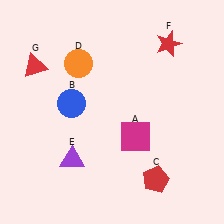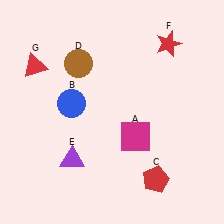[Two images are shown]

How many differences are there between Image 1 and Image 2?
There is 1 difference between the two images.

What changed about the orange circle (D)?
In Image 1, D is orange. In Image 2, it changed to brown.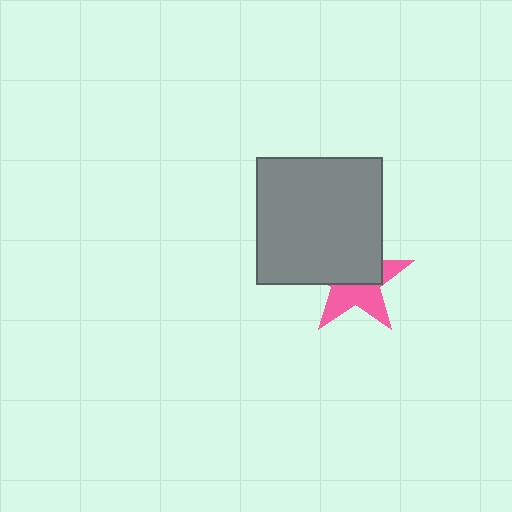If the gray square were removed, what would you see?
You would see the complete pink star.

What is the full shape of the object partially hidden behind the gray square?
The partially hidden object is a pink star.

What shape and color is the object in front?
The object in front is a gray square.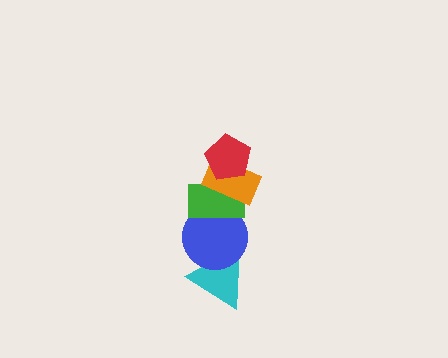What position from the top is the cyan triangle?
The cyan triangle is 5th from the top.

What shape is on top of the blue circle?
The green rectangle is on top of the blue circle.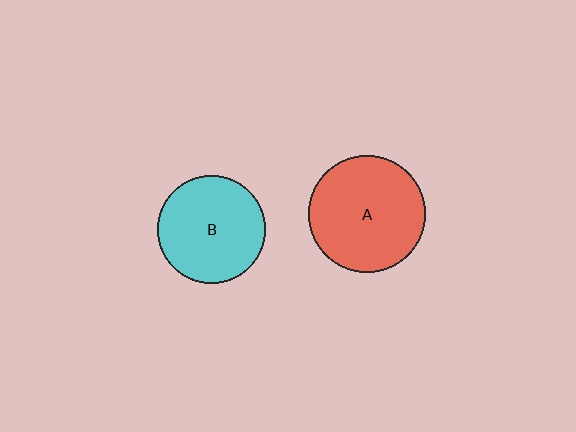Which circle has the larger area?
Circle A (red).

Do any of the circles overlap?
No, none of the circles overlap.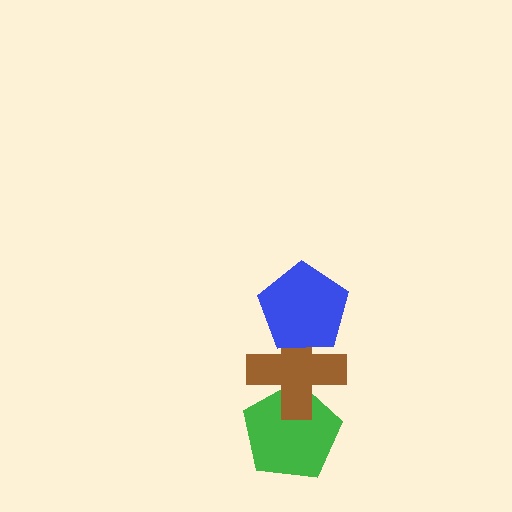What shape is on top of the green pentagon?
The brown cross is on top of the green pentagon.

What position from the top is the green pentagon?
The green pentagon is 3rd from the top.